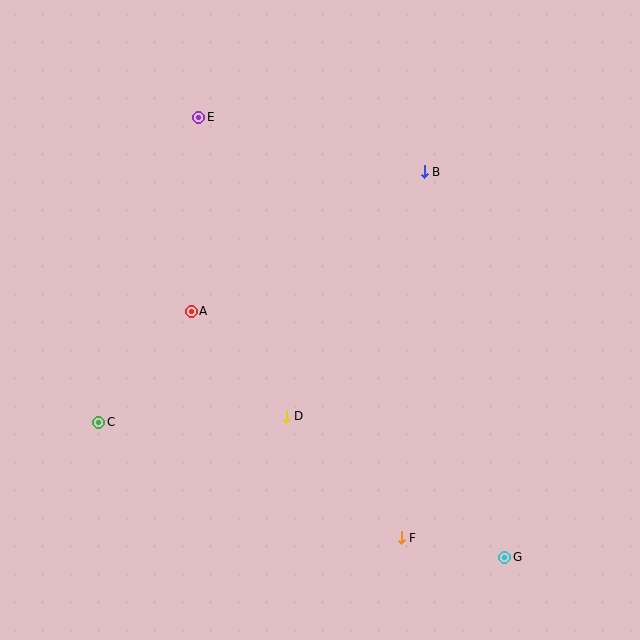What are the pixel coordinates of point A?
Point A is at (191, 311).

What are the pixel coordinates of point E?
Point E is at (199, 117).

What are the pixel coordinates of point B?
Point B is at (424, 172).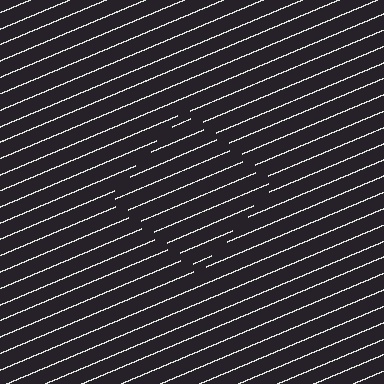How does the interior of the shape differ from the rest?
The interior of the shape contains the same grating, shifted by half a period — the contour is defined by the phase discontinuity where line-ends from the inner and outer gratings abut.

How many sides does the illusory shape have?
4 sides — the line-ends trace a square.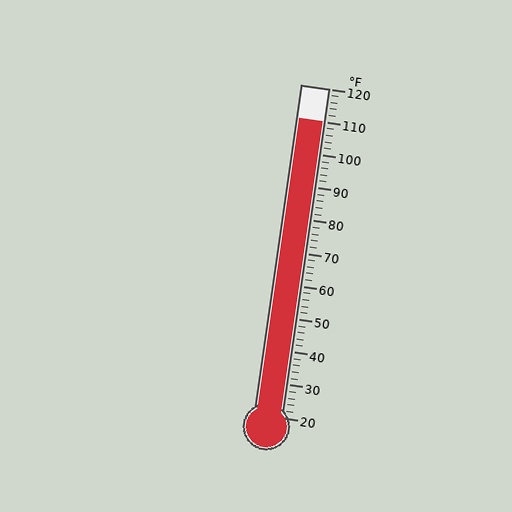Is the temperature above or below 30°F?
The temperature is above 30°F.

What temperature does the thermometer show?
The thermometer shows approximately 110°F.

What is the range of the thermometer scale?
The thermometer scale ranges from 20°F to 120°F.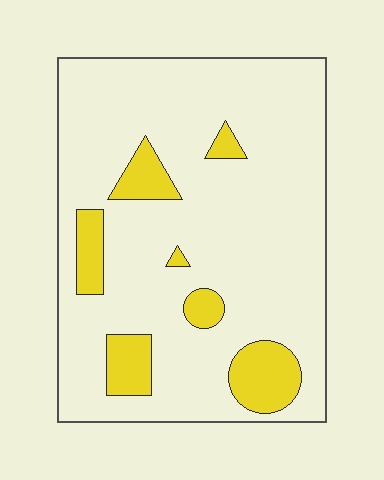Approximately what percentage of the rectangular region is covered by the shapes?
Approximately 15%.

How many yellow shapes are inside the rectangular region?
7.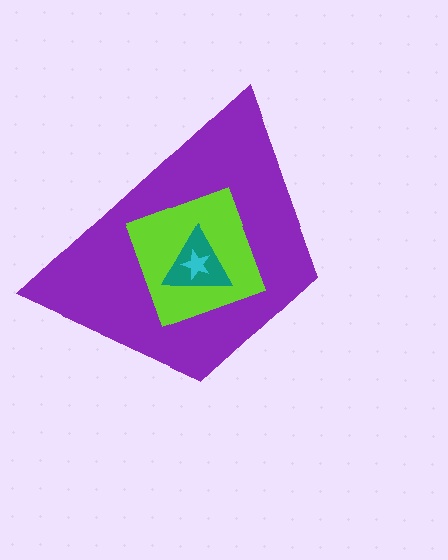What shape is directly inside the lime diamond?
The teal triangle.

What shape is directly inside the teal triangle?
The cyan star.